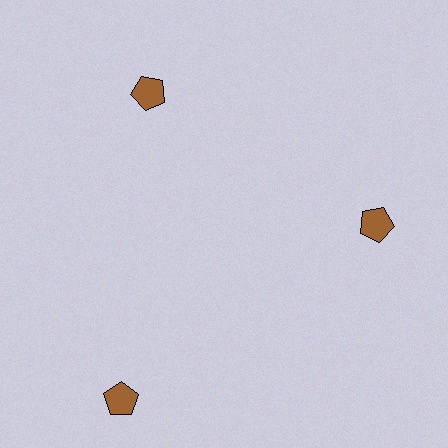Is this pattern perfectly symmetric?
No. The 3 brown pentagons are arranged in a ring, but one element near the 7 o'clock position is pushed outward from the center, breaking the 3-fold rotational symmetry.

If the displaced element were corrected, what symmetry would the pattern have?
It would have 3-fold rotational symmetry — the pattern would map onto itself every 120 degrees.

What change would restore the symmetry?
The symmetry would be restored by moving it inward, back onto the ring so that all 3 pentagons sit at equal angles and equal distance from the center.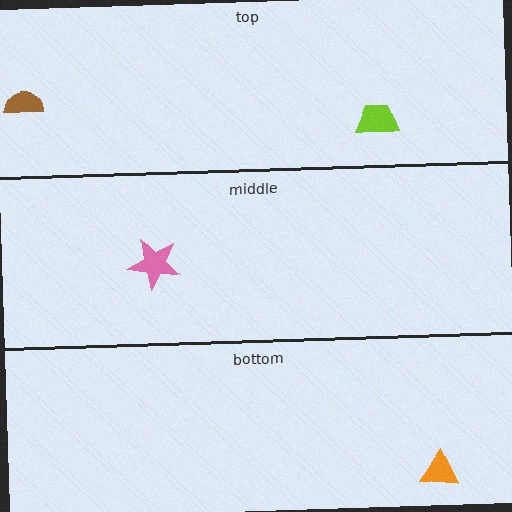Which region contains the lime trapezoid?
The top region.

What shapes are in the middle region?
The pink star.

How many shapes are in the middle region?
1.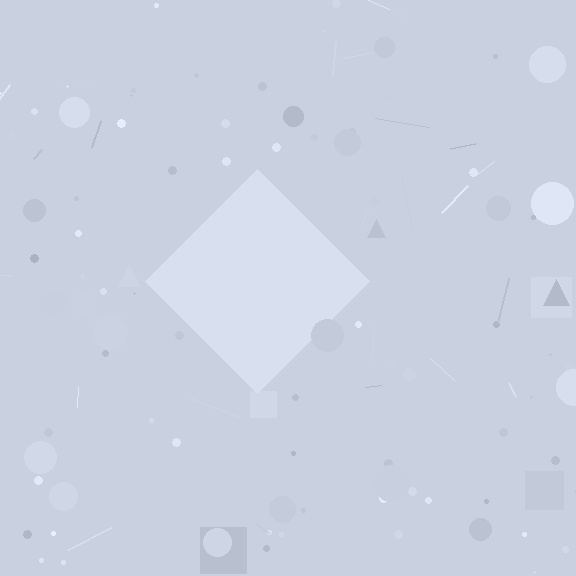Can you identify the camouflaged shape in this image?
The camouflaged shape is a diamond.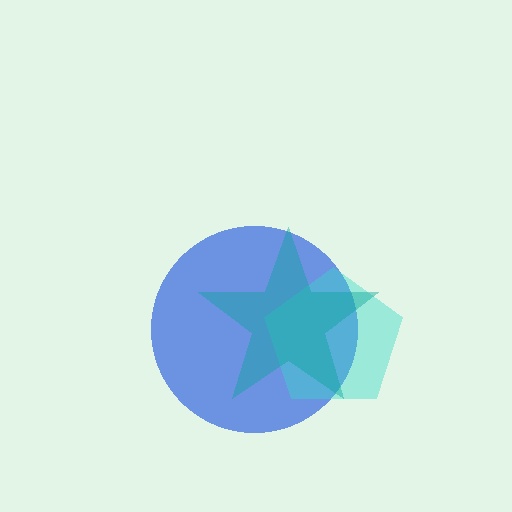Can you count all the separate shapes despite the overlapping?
Yes, there are 3 separate shapes.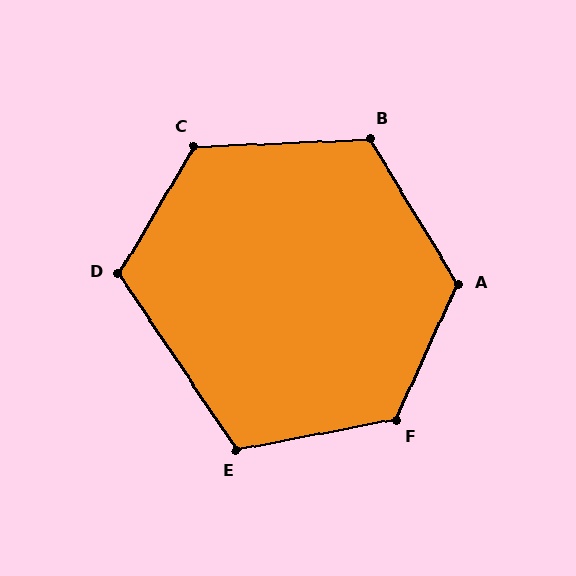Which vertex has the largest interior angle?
F, at approximately 125 degrees.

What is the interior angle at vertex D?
Approximately 116 degrees (obtuse).